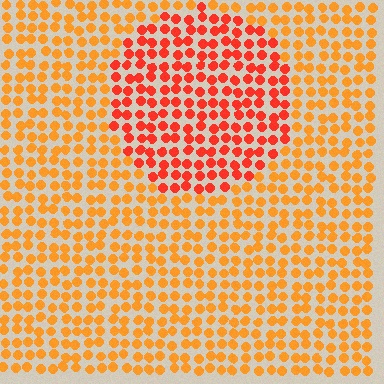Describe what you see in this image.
The image is filled with small orange elements in a uniform arrangement. A circle-shaped region is visible where the elements are tinted to a slightly different hue, forming a subtle color boundary.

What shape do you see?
I see a circle.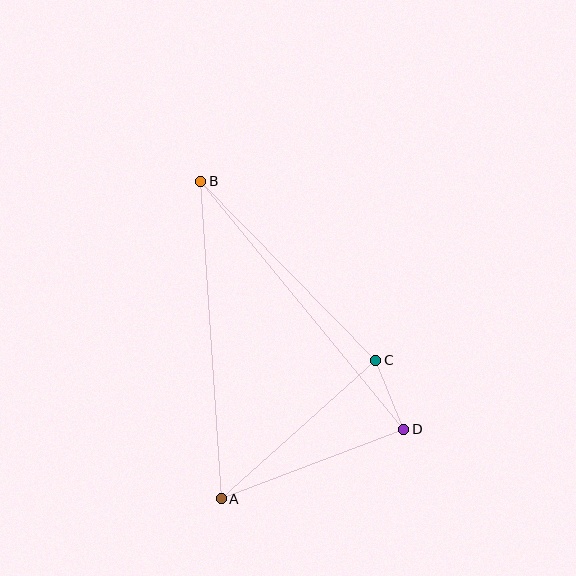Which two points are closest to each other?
Points C and D are closest to each other.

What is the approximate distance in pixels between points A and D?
The distance between A and D is approximately 195 pixels.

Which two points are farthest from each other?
Points B and D are farthest from each other.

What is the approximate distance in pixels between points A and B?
The distance between A and B is approximately 319 pixels.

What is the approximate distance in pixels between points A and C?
The distance between A and C is approximately 208 pixels.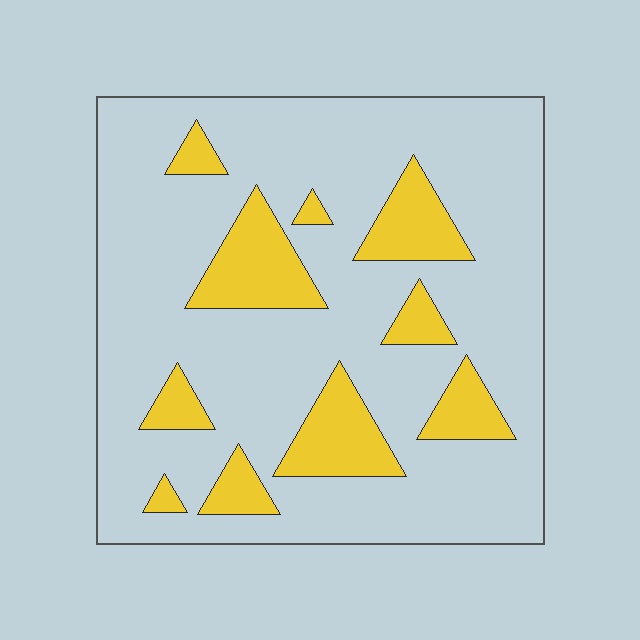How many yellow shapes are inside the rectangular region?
10.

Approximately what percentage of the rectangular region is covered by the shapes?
Approximately 20%.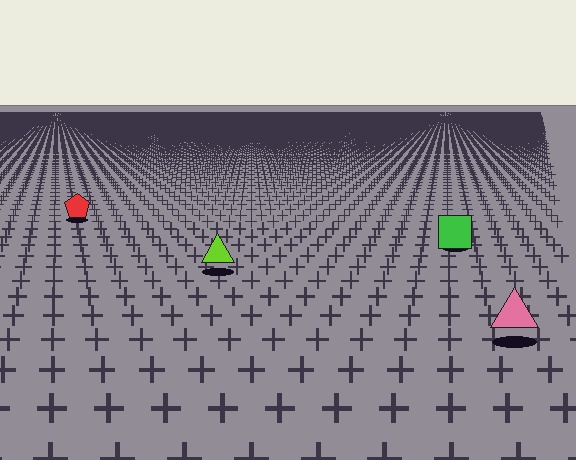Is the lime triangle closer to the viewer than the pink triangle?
No. The pink triangle is closer — you can tell from the texture gradient: the ground texture is coarser near it.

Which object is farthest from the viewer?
The red pentagon is farthest from the viewer. It appears smaller and the ground texture around it is denser.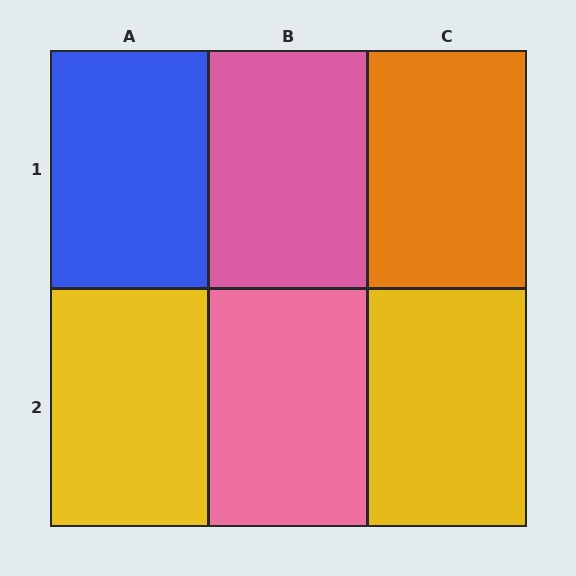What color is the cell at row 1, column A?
Blue.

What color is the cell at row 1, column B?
Pink.